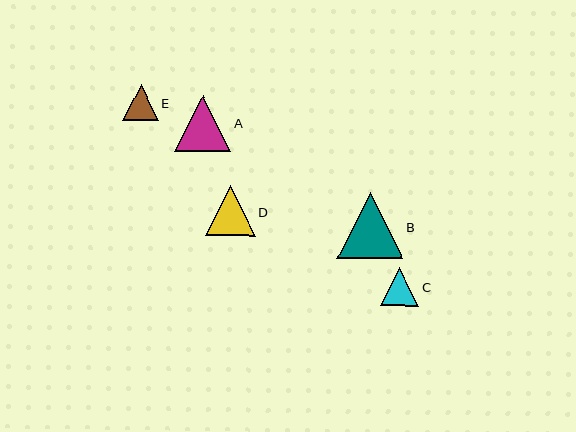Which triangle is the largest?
Triangle B is the largest with a size of approximately 66 pixels.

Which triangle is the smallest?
Triangle E is the smallest with a size of approximately 36 pixels.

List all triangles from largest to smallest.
From largest to smallest: B, A, D, C, E.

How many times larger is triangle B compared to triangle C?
Triangle B is approximately 1.7 times the size of triangle C.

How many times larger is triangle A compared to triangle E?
Triangle A is approximately 1.5 times the size of triangle E.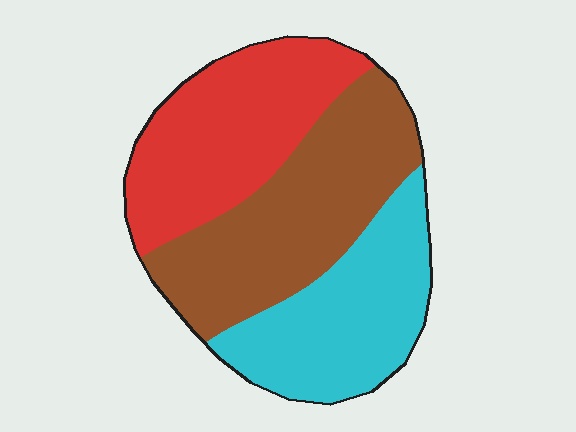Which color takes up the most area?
Brown, at roughly 35%.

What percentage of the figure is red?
Red covers 33% of the figure.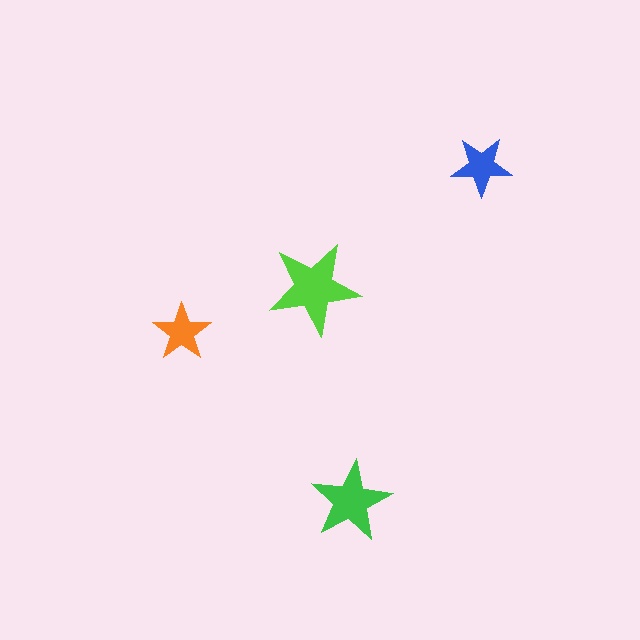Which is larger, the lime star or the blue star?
The lime one.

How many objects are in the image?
There are 4 objects in the image.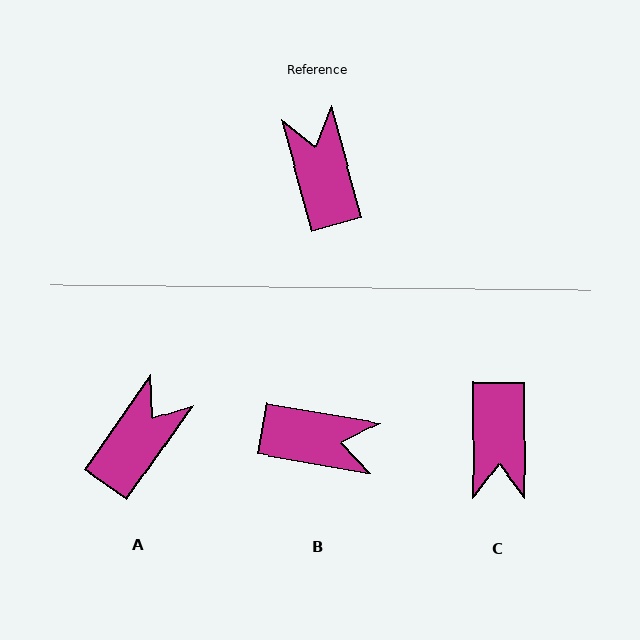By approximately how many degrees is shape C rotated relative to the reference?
Approximately 165 degrees counter-clockwise.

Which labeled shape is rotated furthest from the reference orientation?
C, about 165 degrees away.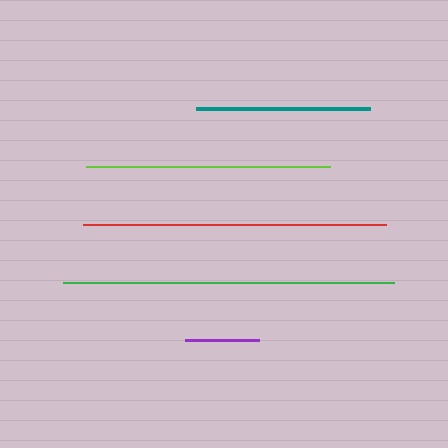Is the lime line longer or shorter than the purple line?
The lime line is longer than the purple line.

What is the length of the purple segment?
The purple segment is approximately 74 pixels long.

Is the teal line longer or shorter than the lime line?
The lime line is longer than the teal line.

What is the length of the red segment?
The red segment is approximately 303 pixels long.